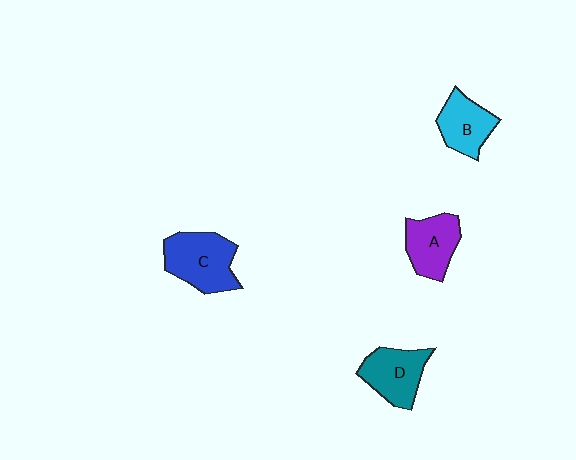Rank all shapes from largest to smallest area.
From largest to smallest: C (blue), D (teal), A (purple), B (cyan).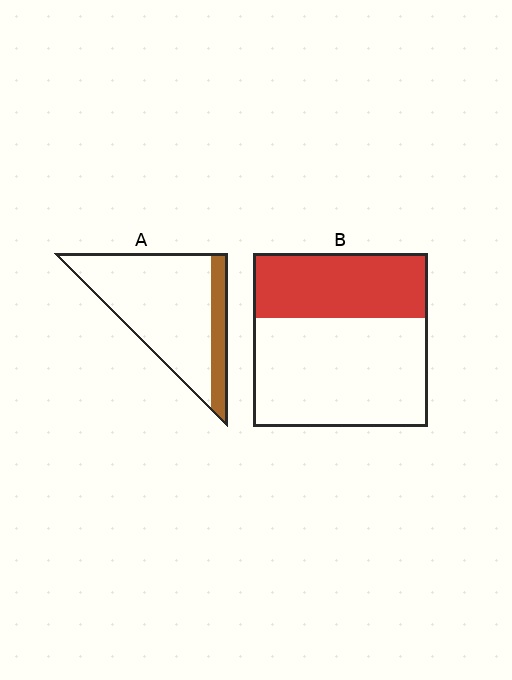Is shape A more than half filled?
No.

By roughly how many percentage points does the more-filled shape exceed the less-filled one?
By roughly 20 percentage points (B over A).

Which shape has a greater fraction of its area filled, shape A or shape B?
Shape B.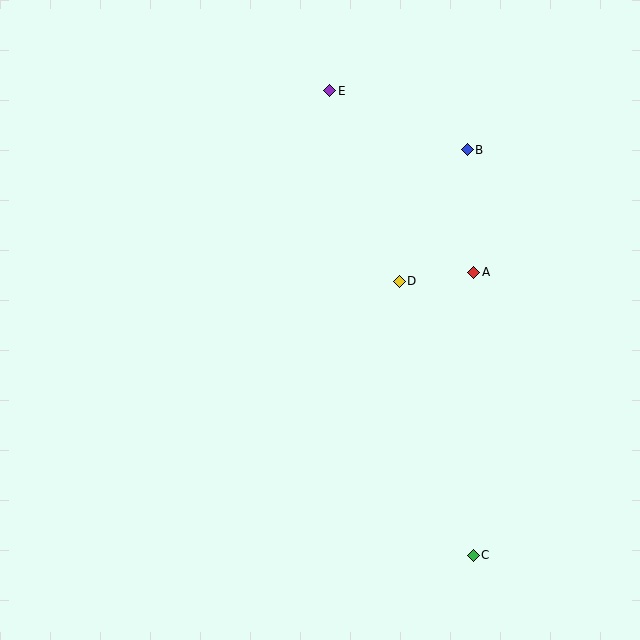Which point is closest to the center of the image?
Point D at (399, 281) is closest to the center.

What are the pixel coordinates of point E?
Point E is at (330, 91).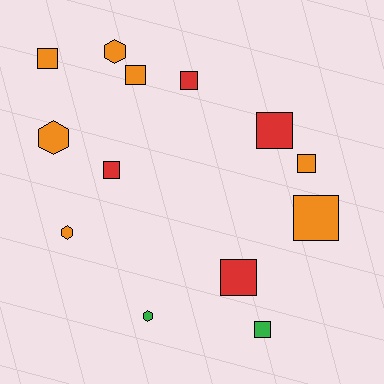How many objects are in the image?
There are 13 objects.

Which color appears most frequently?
Orange, with 7 objects.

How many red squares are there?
There are 4 red squares.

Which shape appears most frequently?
Square, with 9 objects.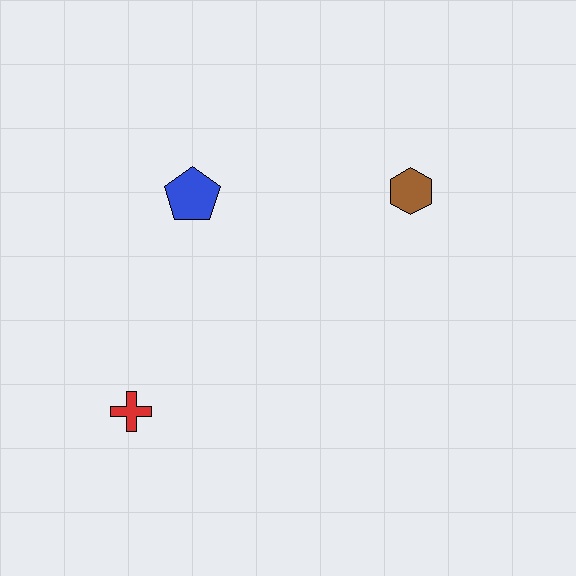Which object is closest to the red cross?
The blue pentagon is closest to the red cross.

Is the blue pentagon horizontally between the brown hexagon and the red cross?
Yes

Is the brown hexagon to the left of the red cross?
No